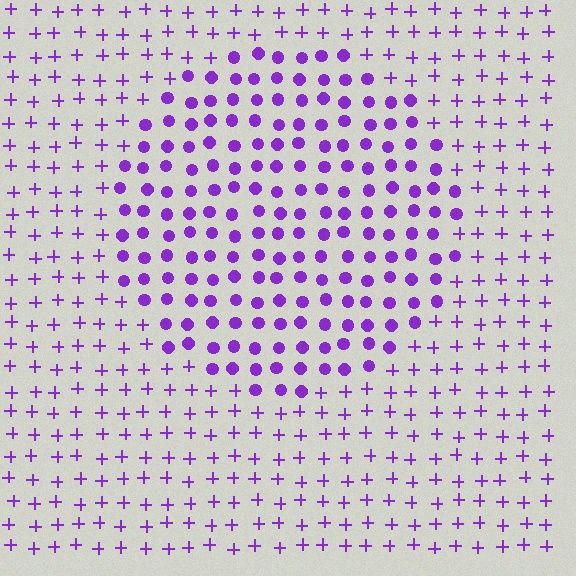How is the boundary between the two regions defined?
The boundary is defined by a change in element shape: circles inside vs. plus signs outside. All elements share the same color and spacing.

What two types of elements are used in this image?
The image uses circles inside the circle region and plus signs outside it.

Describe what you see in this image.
The image is filled with small purple elements arranged in a uniform grid. A circle-shaped region contains circles, while the surrounding area contains plus signs. The boundary is defined purely by the change in element shape.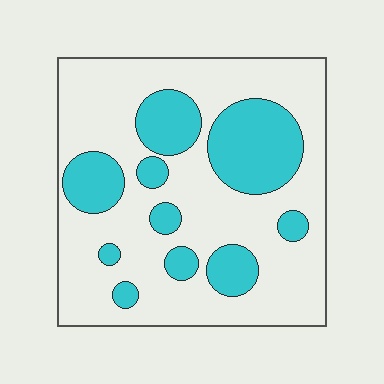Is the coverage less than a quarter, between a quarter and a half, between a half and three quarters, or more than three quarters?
Between a quarter and a half.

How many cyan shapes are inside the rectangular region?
10.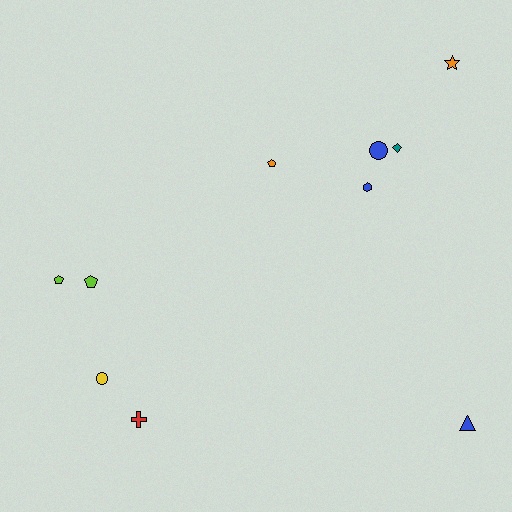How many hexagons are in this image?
There is 1 hexagon.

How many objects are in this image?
There are 10 objects.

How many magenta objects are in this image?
There are no magenta objects.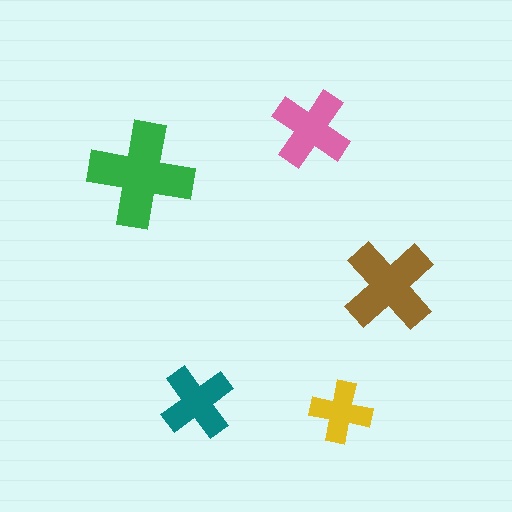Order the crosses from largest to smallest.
the green one, the brown one, the pink one, the teal one, the yellow one.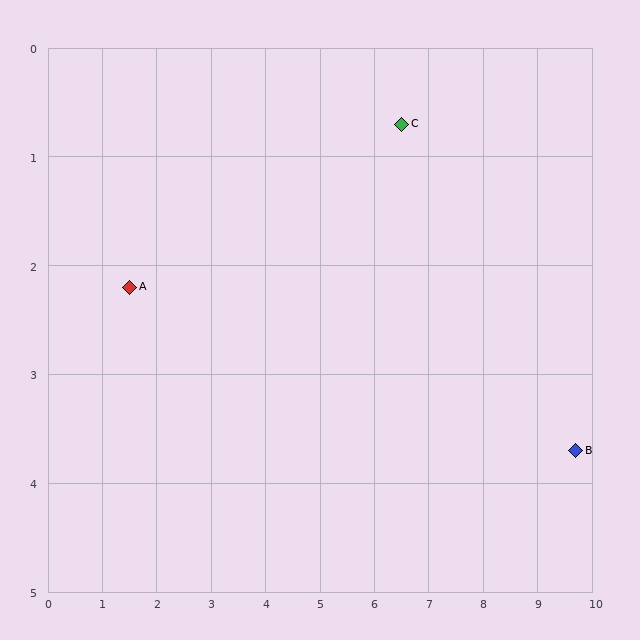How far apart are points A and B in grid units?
Points A and B are about 8.3 grid units apart.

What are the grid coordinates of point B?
Point B is at approximately (9.7, 3.7).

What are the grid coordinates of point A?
Point A is at approximately (1.5, 2.2).